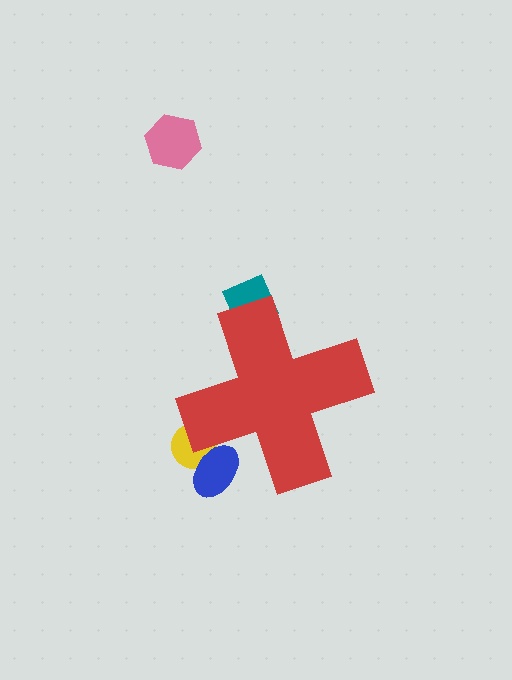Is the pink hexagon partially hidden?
No, the pink hexagon is fully visible.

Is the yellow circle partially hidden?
Yes, the yellow circle is partially hidden behind the red cross.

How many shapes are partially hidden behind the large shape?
3 shapes are partially hidden.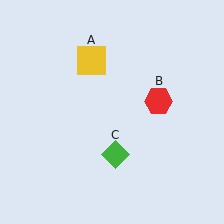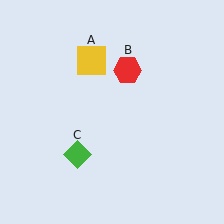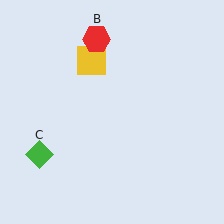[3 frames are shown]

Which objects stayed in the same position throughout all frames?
Yellow square (object A) remained stationary.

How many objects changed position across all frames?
2 objects changed position: red hexagon (object B), green diamond (object C).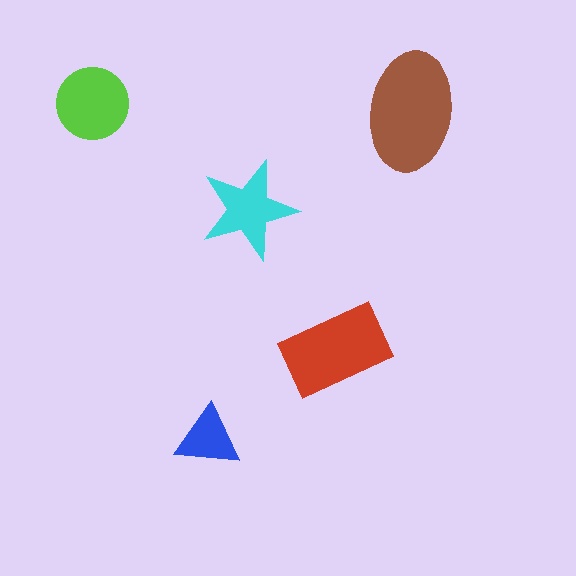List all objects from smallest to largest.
The blue triangle, the cyan star, the lime circle, the red rectangle, the brown ellipse.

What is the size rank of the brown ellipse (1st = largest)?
1st.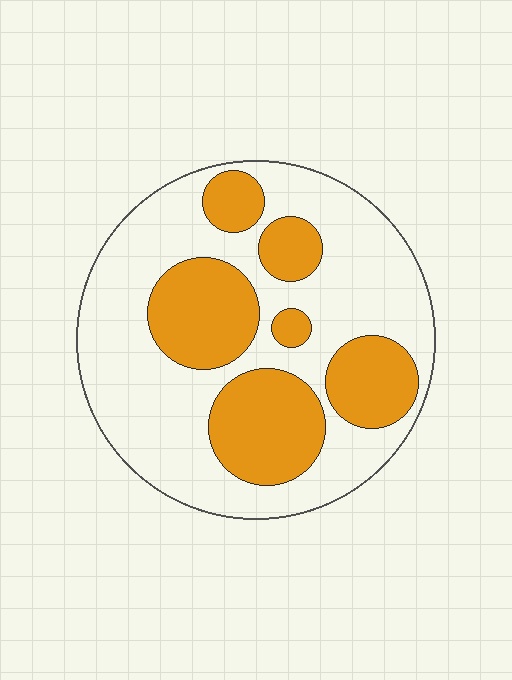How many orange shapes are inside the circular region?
6.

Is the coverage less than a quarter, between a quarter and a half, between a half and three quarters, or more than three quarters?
Between a quarter and a half.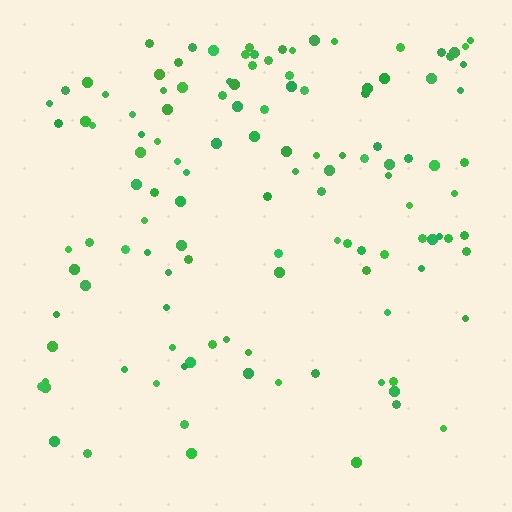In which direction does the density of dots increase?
From bottom to top, with the top side densest.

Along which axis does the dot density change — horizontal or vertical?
Vertical.